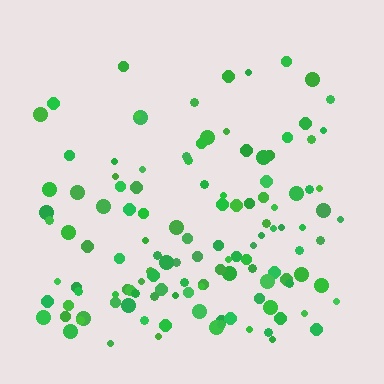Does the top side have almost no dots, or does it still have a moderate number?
Still a moderate number, just noticeably fewer than the bottom.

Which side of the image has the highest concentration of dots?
The bottom.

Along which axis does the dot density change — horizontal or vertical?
Vertical.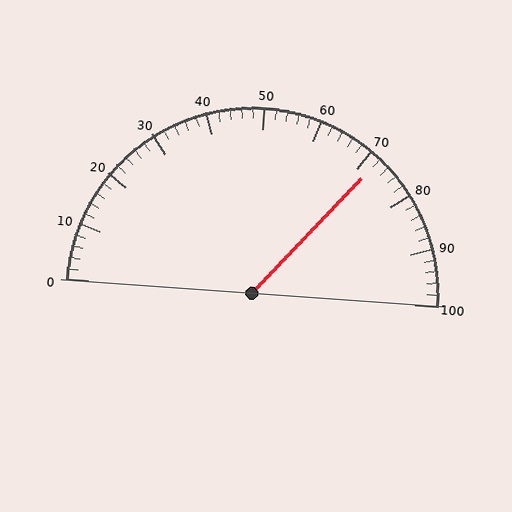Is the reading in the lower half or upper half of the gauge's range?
The reading is in the upper half of the range (0 to 100).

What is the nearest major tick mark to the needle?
The nearest major tick mark is 70.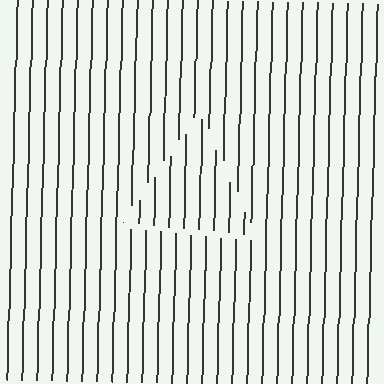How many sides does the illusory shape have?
3 sides — the line-ends trace a triangle.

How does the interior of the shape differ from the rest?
The interior of the shape contains the same grating, shifted by half a period — the contour is defined by the phase discontinuity where line-ends from the inner and outer gratings abut.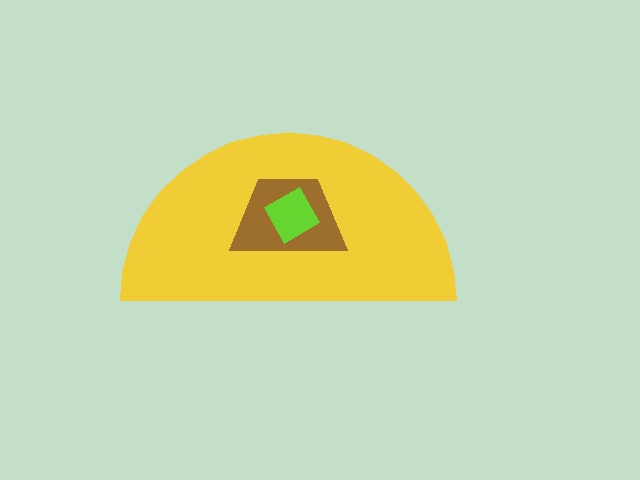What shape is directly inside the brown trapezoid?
The lime square.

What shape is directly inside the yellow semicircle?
The brown trapezoid.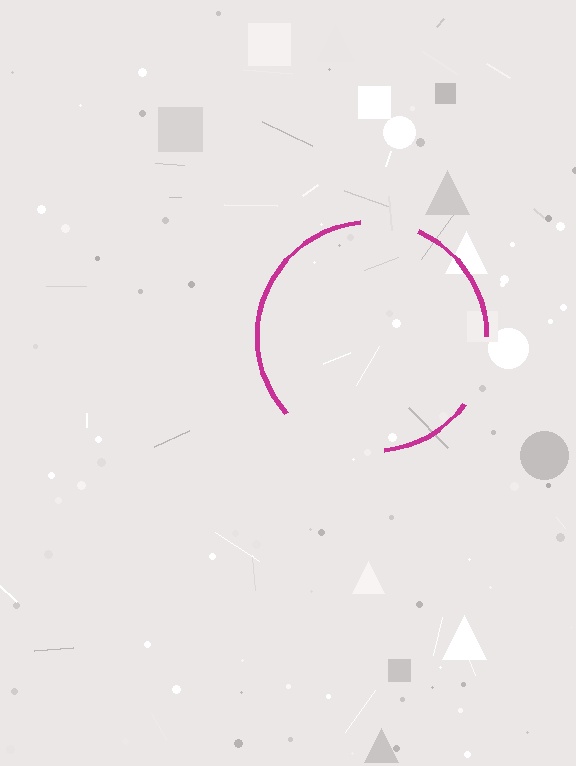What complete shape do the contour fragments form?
The contour fragments form a circle.